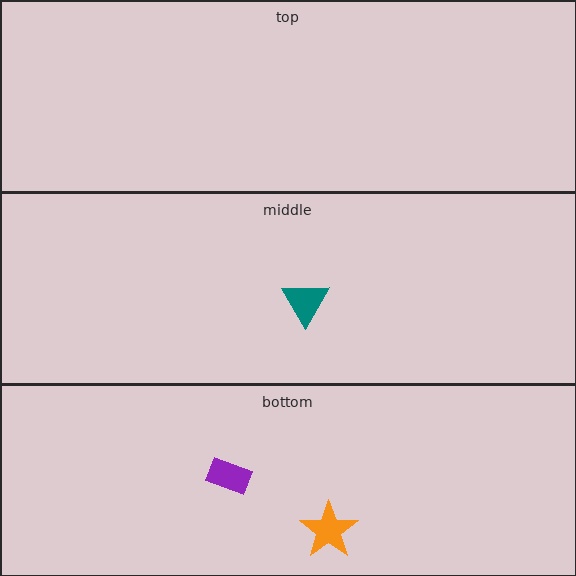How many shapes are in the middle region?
1.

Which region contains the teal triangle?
The middle region.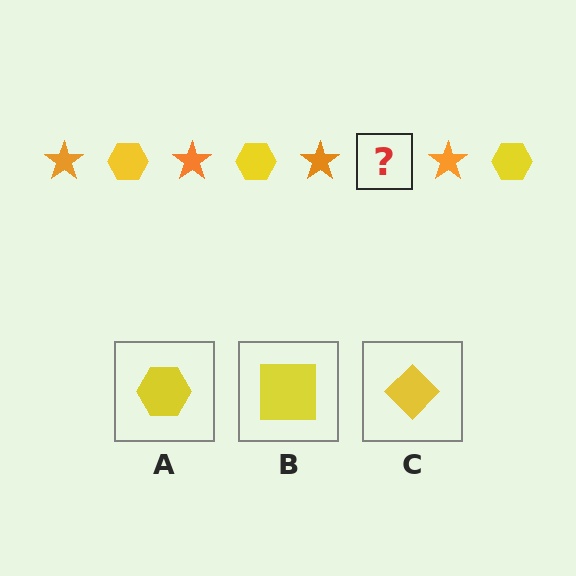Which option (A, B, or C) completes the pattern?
A.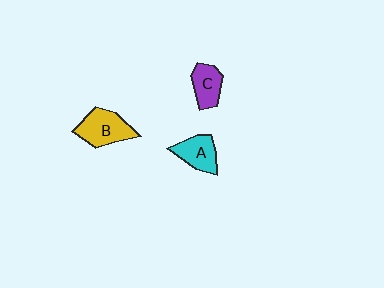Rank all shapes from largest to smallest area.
From largest to smallest: B (yellow), A (cyan), C (purple).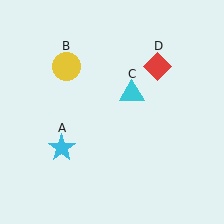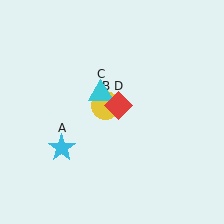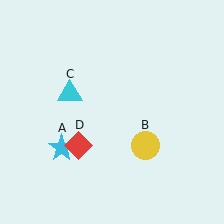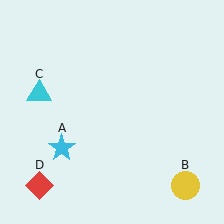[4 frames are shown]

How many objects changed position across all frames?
3 objects changed position: yellow circle (object B), cyan triangle (object C), red diamond (object D).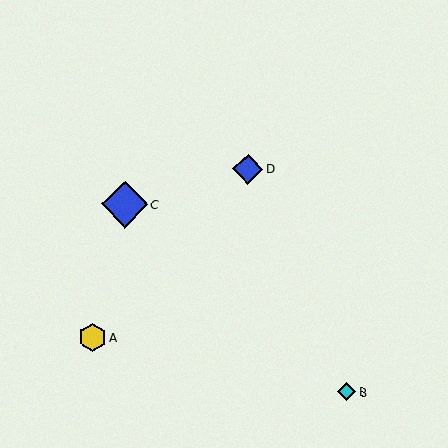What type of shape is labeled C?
Shape C is a blue diamond.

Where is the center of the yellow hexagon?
The center of the yellow hexagon is at (93, 337).